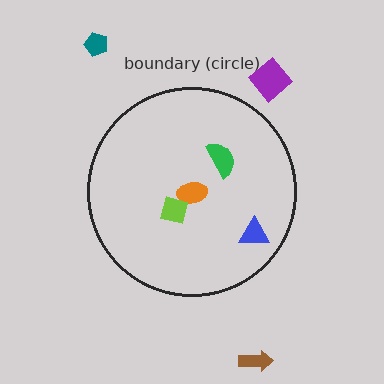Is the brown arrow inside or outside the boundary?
Outside.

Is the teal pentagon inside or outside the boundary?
Outside.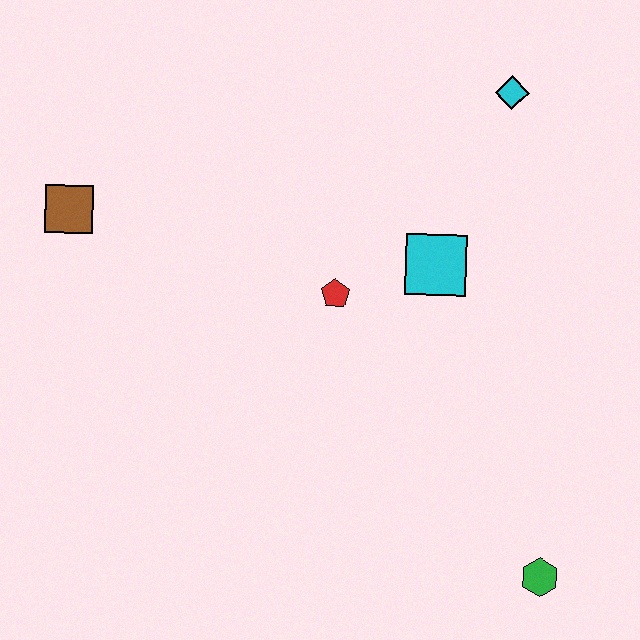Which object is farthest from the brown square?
The green hexagon is farthest from the brown square.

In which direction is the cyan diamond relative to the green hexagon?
The cyan diamond is above the green hexagon.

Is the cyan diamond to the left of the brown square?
No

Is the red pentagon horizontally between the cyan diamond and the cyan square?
No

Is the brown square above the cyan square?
Yes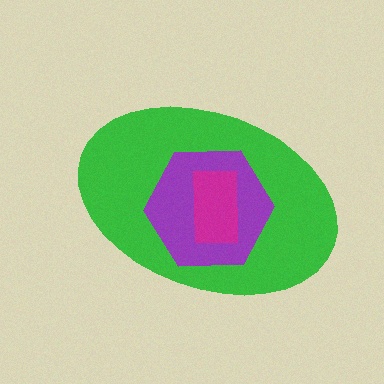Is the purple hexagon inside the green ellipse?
Yes.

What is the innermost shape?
The magenta rectangle.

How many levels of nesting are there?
3.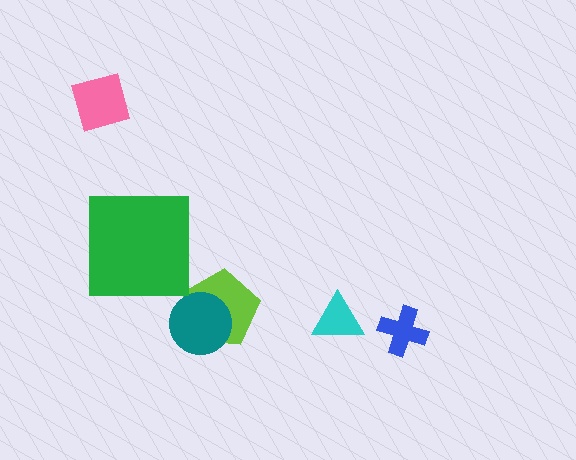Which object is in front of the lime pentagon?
The teal circle is in front of the lime pentagon.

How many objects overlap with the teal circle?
1 object overlaps with the teal circle.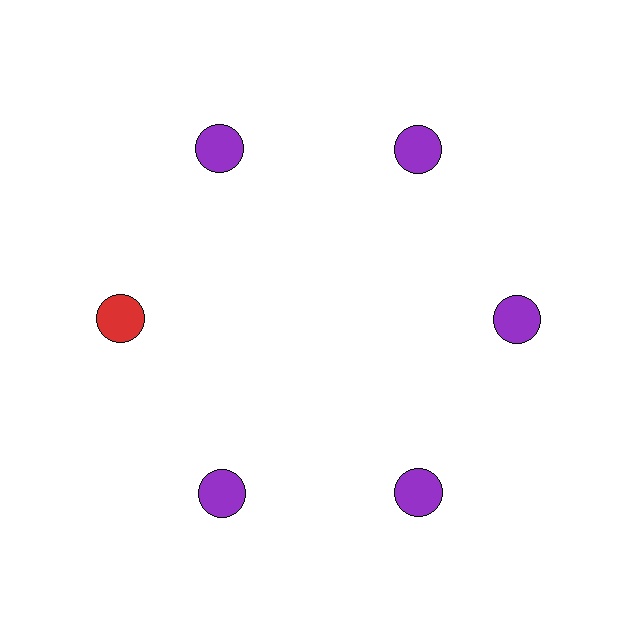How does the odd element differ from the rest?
It has a different color: red instead of purple.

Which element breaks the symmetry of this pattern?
The red circle at roughly the 9 o'clock position breaks the symmetry. All other shapes are purple circles.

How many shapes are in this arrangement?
There are 6 shapes arranged in a ring pattern.